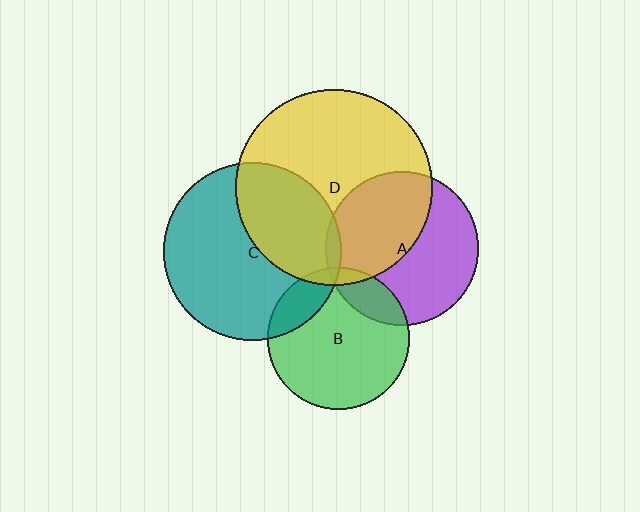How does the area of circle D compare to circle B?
Approximately 1.9 times.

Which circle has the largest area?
Circle D (yellow).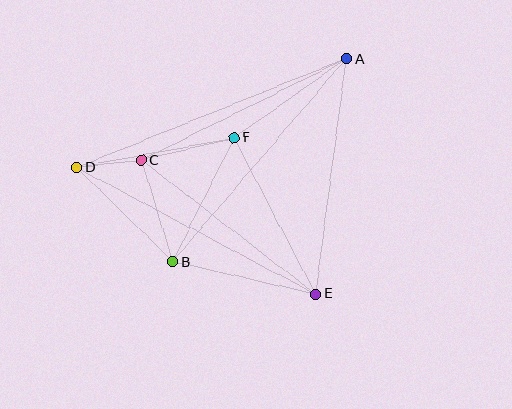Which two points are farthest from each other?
Points A and D are farthest from each other.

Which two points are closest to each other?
Points C and D are closest to each other.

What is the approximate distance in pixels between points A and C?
The distance between A and C is approximately 229 pixels.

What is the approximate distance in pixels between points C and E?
The distance between C and E is approximately 220 pixels.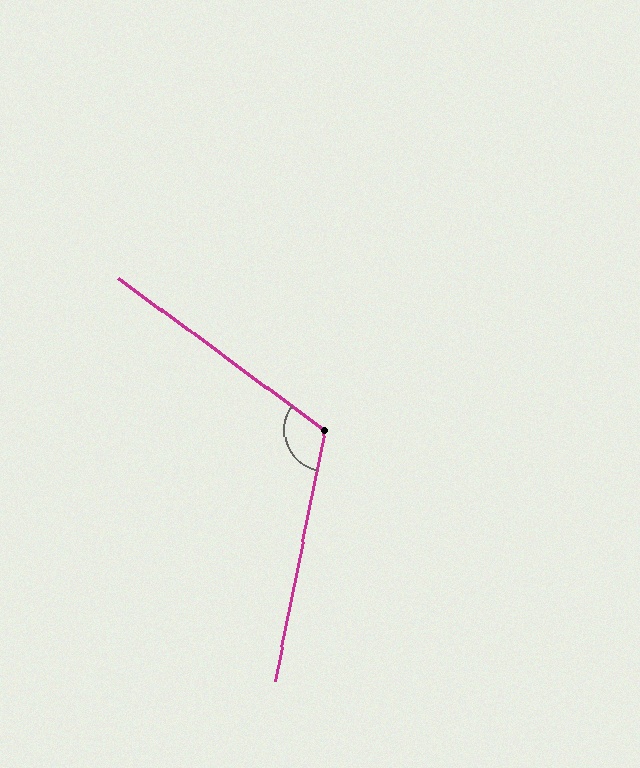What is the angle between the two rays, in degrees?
Approximately 116 degrees.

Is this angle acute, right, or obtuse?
It is obtuse.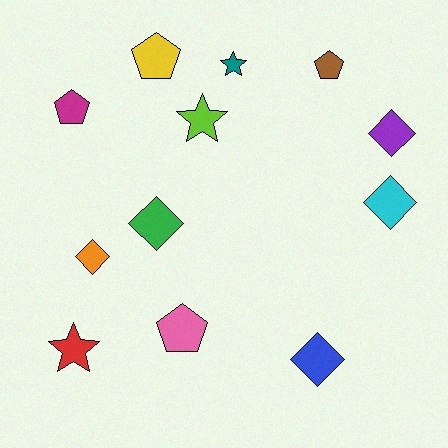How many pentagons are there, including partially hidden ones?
There are 4 pentagons.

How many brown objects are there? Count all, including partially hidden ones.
There is 1 brown object.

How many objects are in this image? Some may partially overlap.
There are 12 objects.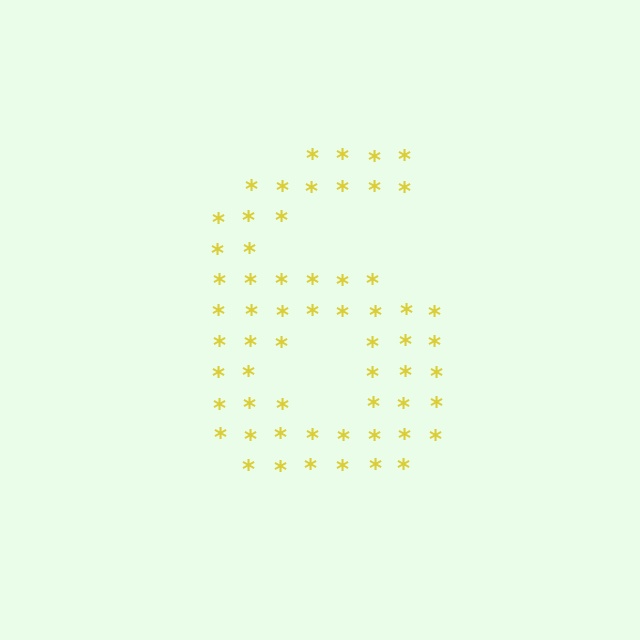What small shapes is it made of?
It is made of small asterisks.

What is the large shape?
The large shape is the digit 6.